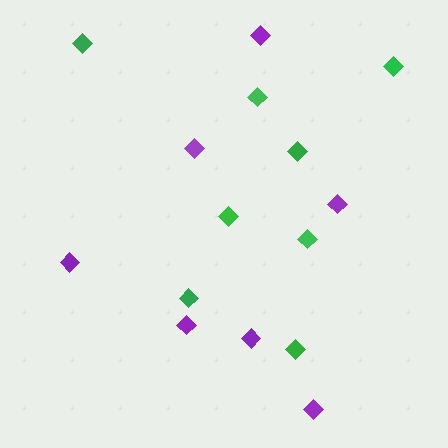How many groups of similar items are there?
There are 2 groups: one group of purple diamonds (7) and one group of green diamonds (8).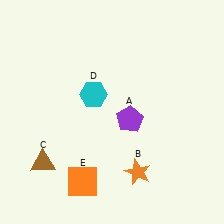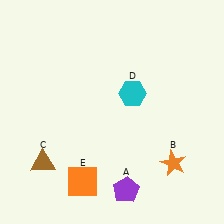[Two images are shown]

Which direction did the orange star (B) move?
The orange star (B) moved right.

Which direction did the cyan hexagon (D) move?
The cyan hexagon (D) moved right.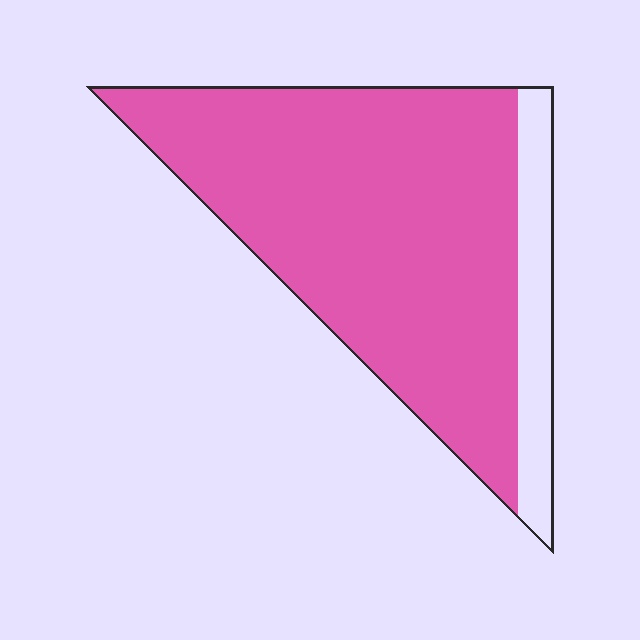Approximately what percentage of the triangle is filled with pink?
Approximately 85%.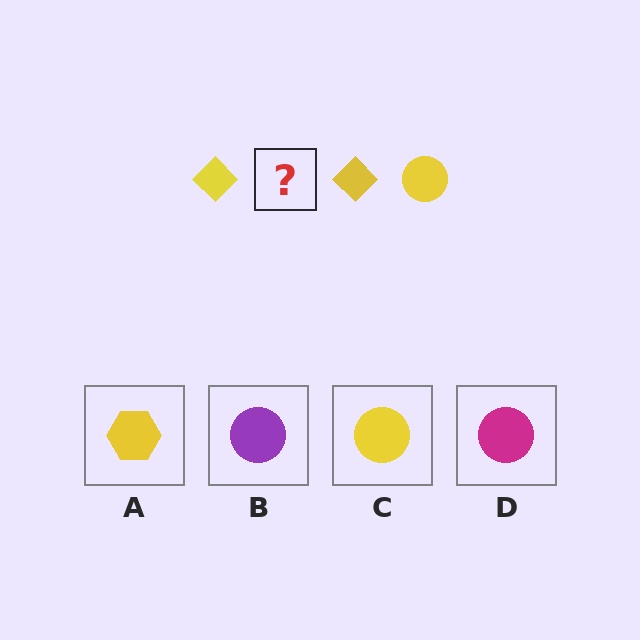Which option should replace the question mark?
Option C.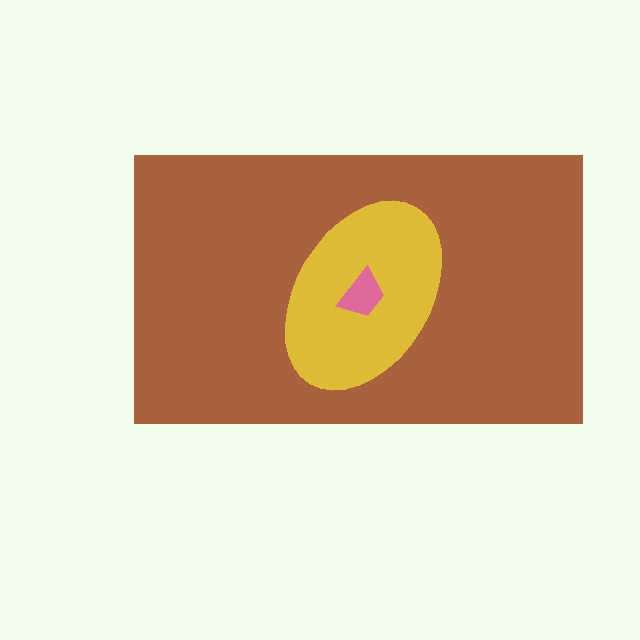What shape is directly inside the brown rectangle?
The yellow ellipse.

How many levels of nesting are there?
3.